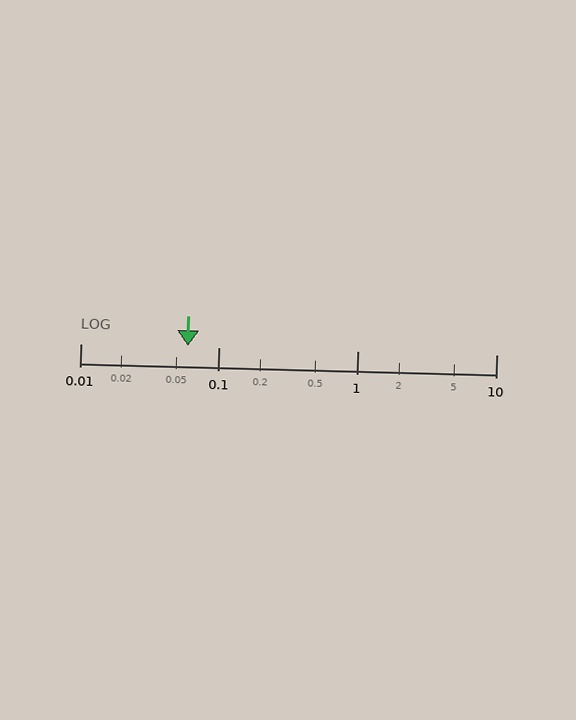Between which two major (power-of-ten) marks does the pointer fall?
The pointer is between 0.01 and 0.1.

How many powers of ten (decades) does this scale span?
The scale spans 3 decades, from 0.01 to 10.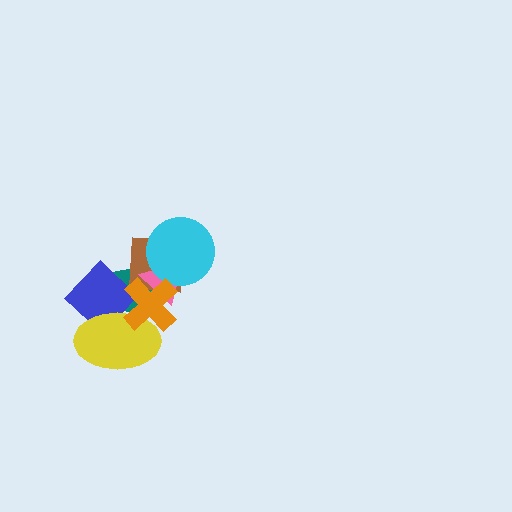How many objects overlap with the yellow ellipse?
3 objects overlap with the yellow ellipse.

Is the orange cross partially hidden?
No, no other shape covers it.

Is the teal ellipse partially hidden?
Yes, it is partially covered by another shape.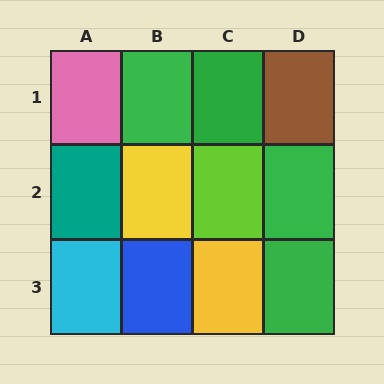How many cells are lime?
1 cell is lime.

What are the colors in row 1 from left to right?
Pink, green, green, brown.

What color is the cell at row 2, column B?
Yellow.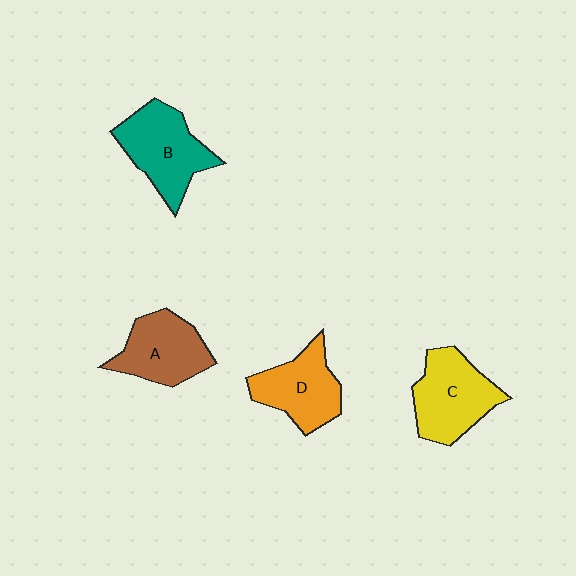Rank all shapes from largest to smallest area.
From largest to smallest: B (teal), C (yellow), D (orange), A (brown).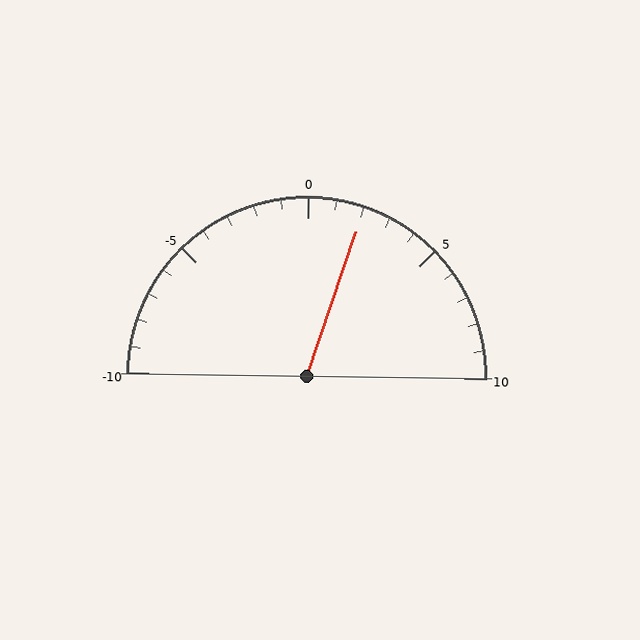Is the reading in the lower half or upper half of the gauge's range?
The reading is in the upper half of the range (-10 to 10).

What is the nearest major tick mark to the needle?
The nearest major tick mark is 0.